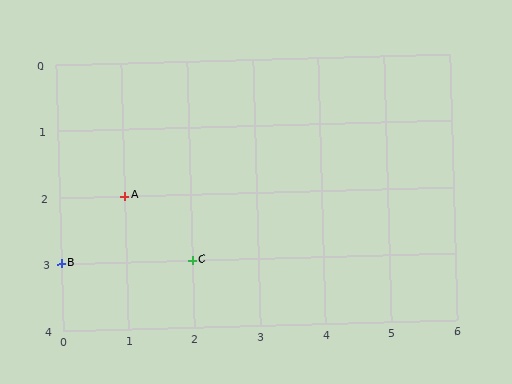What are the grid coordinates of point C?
Point C is at grid coordinates (2, 3).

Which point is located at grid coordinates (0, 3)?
Point B is at (0, 3).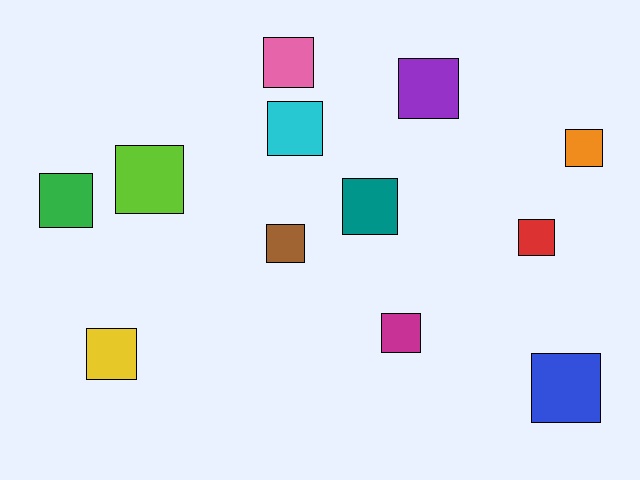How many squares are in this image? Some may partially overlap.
There are 12 squares.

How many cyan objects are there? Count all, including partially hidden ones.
There is 1 cyan object.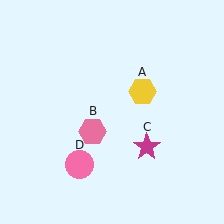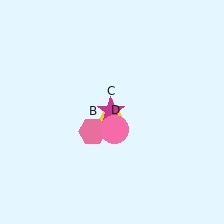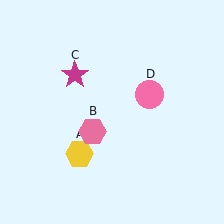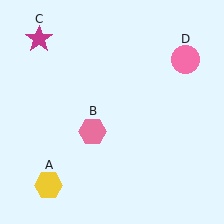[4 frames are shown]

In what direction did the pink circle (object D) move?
The pink circle (object D) moved up and to the right.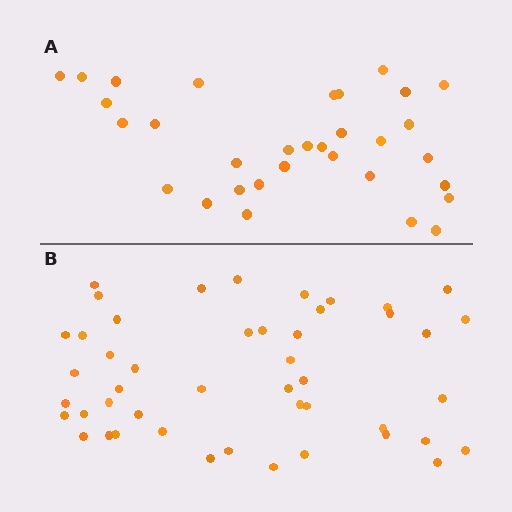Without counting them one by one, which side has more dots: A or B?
Region B (the bottom region) has more dots.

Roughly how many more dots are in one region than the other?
Region B has approximately 15 more dots than region A.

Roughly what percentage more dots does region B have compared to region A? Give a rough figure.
About 45% more.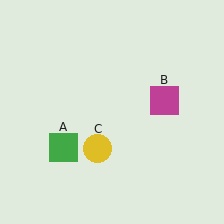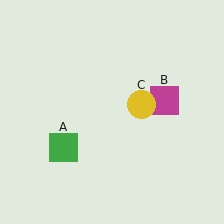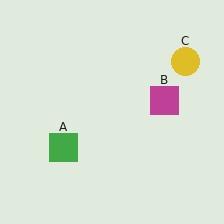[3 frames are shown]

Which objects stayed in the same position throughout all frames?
Green square (object A) and magenta square (object B) remained stationary.